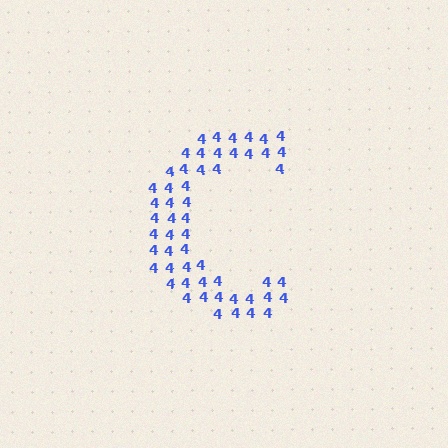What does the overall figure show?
The overall figure shows the letter C.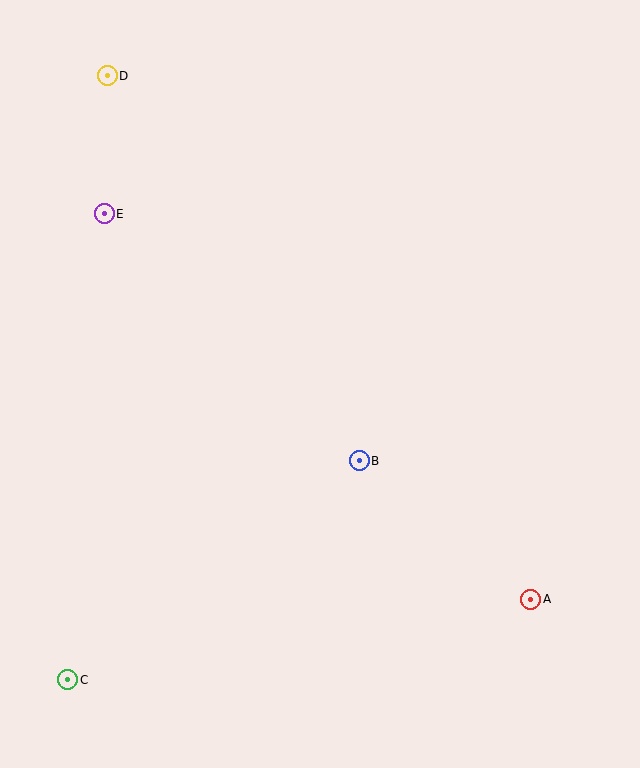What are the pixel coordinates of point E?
Point E is at (104, 214).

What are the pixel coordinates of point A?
Point A is at (531, 599).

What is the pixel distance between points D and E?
The distance between D and E is 138 pixels.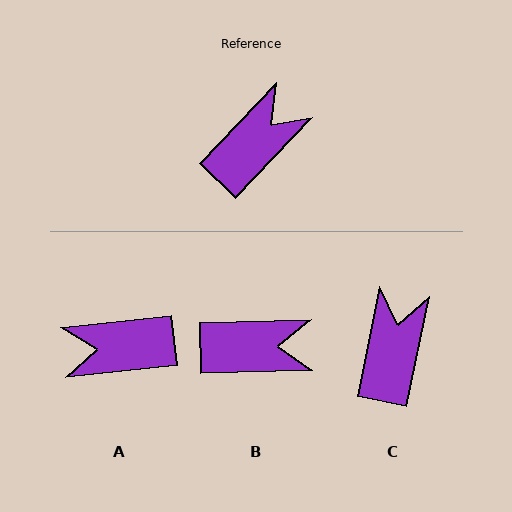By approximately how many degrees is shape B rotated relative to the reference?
Approximately 45 degrees clockwise.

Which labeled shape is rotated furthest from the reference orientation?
A, about 140 degrees away.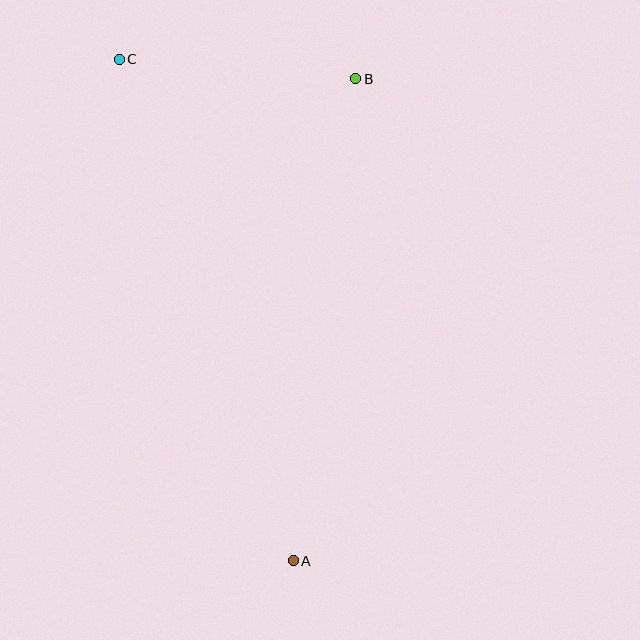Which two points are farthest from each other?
Points A and C are farthest from each other.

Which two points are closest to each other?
Points B and C are closest to each other.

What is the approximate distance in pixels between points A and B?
The distance between A and B is approximately 486 pixels.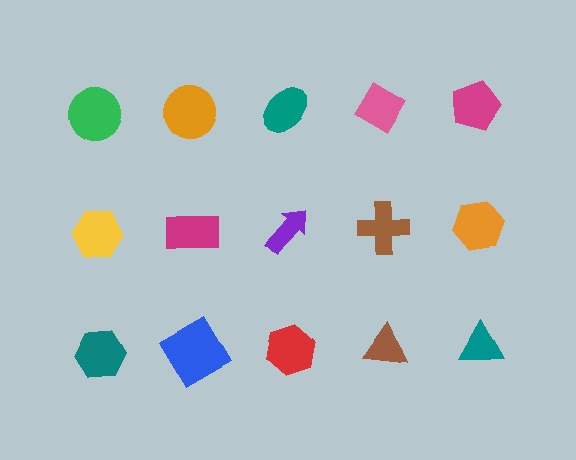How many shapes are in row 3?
5 shapes.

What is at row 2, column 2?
A magenta rectangle.